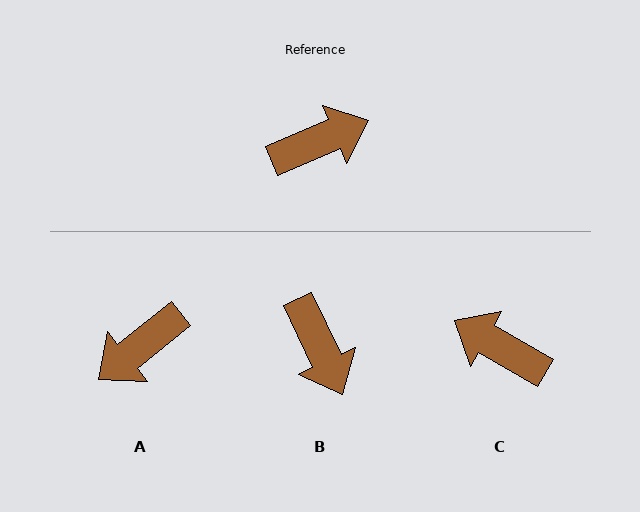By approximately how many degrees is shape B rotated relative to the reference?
Approximately 88 degrees clockwise.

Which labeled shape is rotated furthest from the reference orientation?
A, about 164 degrees away.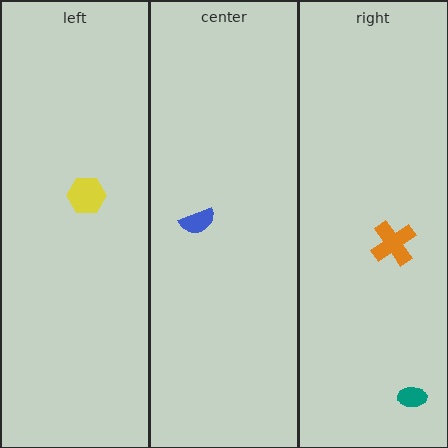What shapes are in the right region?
The teal ellipse, the orange cross.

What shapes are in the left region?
The yellow hexagon.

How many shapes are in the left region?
1.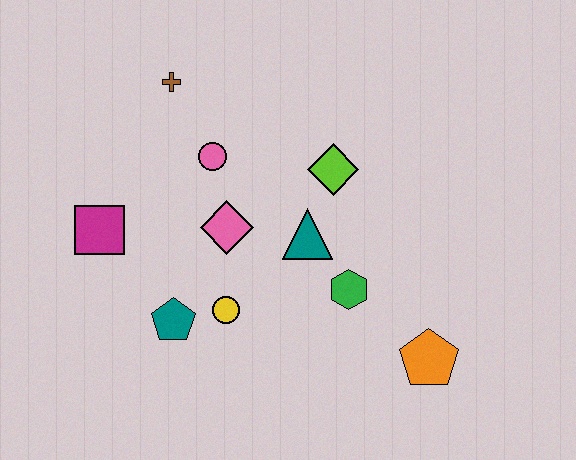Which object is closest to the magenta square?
The teal pentagon is closest to the magenta square.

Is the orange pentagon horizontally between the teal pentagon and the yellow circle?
No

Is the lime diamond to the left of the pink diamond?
No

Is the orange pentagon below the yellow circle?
Yes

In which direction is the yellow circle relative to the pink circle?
The yellow circle is below the pink circle.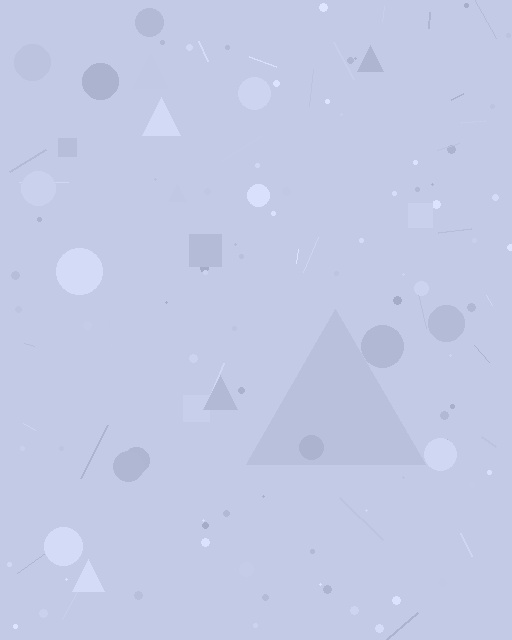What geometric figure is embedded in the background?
A triangle is embedded in the background.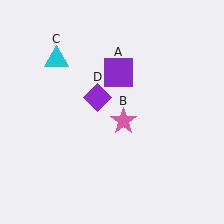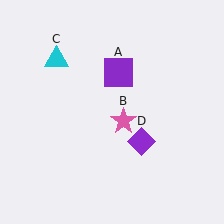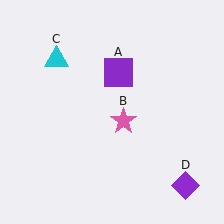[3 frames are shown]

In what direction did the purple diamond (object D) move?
The purple diamond (object D) moved down and to the right.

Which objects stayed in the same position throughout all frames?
Purple square (object A) and pink star (object B) and cyan triangle (object C) remained stationary.